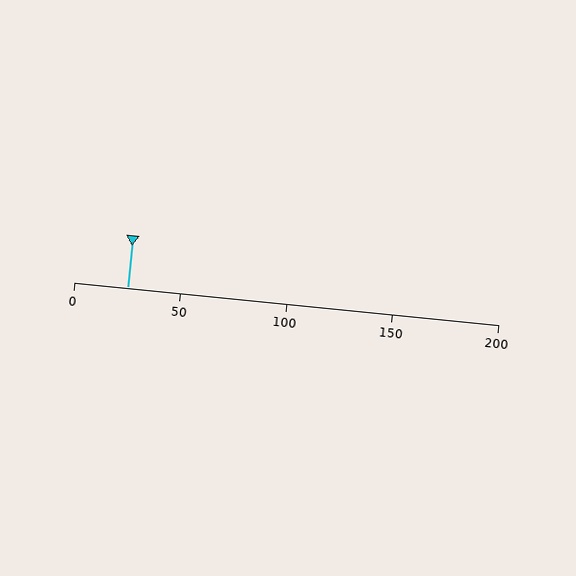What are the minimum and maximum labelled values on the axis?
The axis runs from 0 to 200.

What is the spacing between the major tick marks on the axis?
The major ticks are spaced 50 apart.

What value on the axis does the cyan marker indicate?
The marker indicates approximately 25.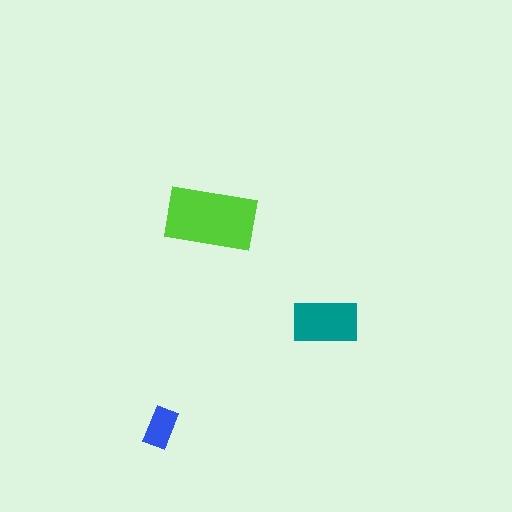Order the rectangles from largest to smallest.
the lime one, the teal one, the blue one.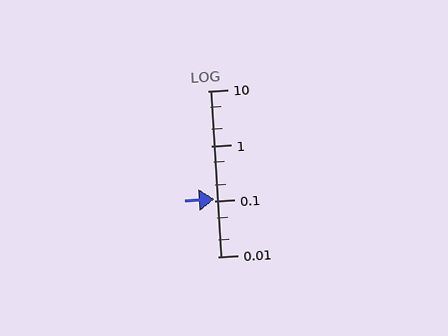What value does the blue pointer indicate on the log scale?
The pointer indicates approximately 0.11.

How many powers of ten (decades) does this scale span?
The scale spans 3 decades, from 0.01 to 10.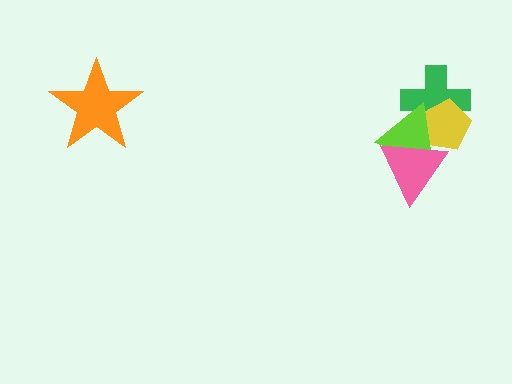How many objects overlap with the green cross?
2 objects overlap with the green cross.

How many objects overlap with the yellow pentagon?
3 objects overlap with the yellow pentagon.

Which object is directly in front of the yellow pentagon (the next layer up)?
The lime triangle is directly in front of the yellow pentagon.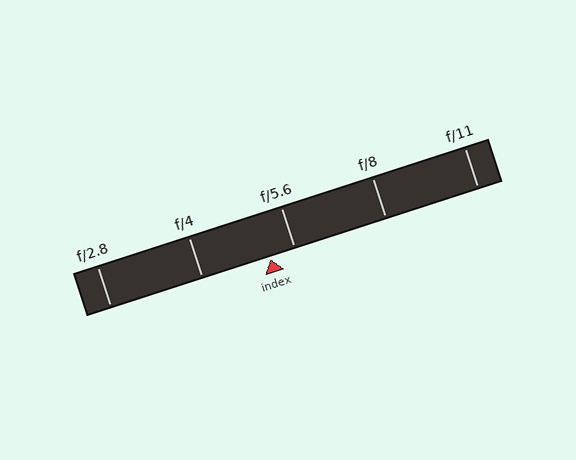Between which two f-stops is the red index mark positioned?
The index mark is between f/4 and f/5.6.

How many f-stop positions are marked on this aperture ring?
There are 5 f-stop positions marked.